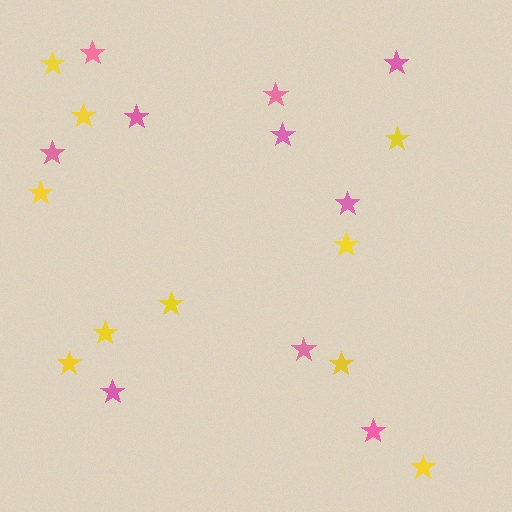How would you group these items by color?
There are 2 groups: one group of yellow stars (10) and one group of pink stars (10).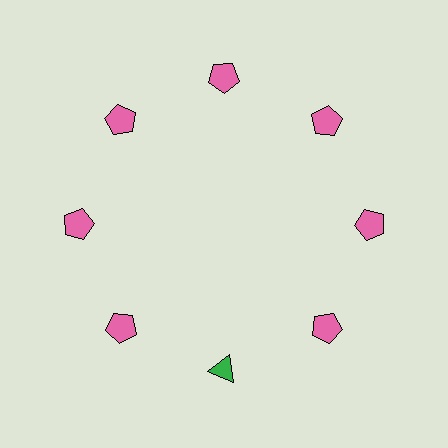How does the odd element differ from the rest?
It differs in both color (green instead of pink) and shape (triangle instead of pentagon).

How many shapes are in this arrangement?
There are 8 shapes arranged in a ring pattern.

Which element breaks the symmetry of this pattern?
The green triangle at roughly the 6 o'clock position breaks the symmetry. All other shapes are pink pentagons.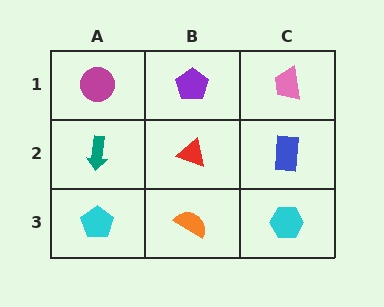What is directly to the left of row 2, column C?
A red triangle.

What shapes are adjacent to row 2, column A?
A magenta circle (row 1, column A), a cyan pentagon (row 3, column A), a red triangle (row 2, column B).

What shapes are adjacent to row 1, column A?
A teal arrow (row 2, column A), a purple pentagon (row 1, column B).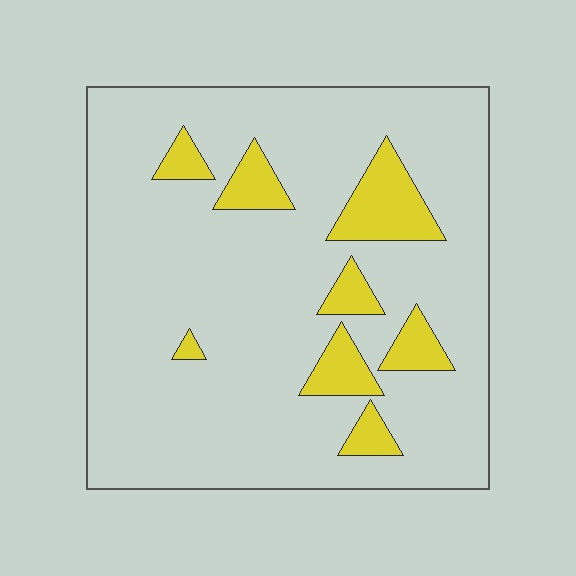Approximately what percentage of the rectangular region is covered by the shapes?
Approximately 15%.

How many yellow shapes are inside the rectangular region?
8.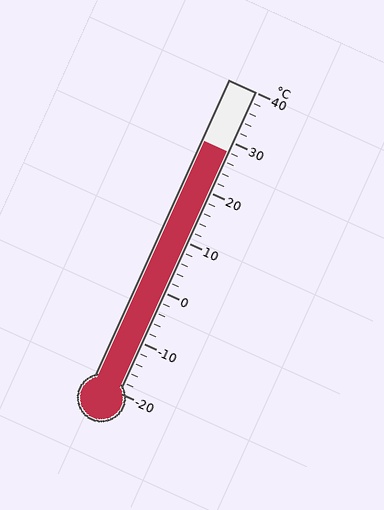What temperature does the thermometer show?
The thermometer shows approximately 28°C.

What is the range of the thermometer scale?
The thermometer scale ranges from -20°C to 40°C.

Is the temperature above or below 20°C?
The temperature is above 20°C.